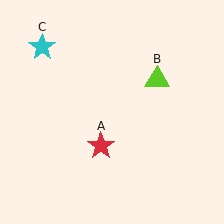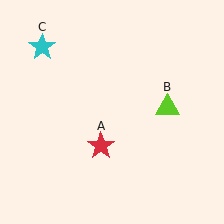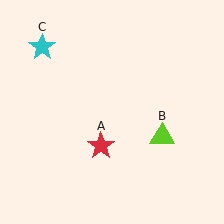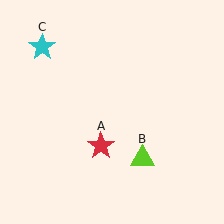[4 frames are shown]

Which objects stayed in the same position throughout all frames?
Red star (object A) and cyan star (object C) remained stationary.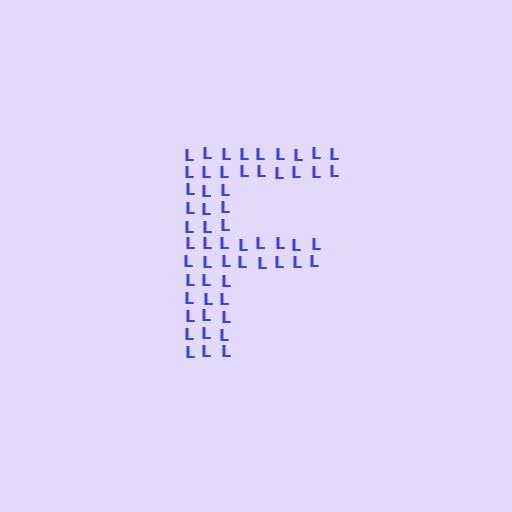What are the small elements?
The small elements are letter L's.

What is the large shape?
The large shape is the letter F.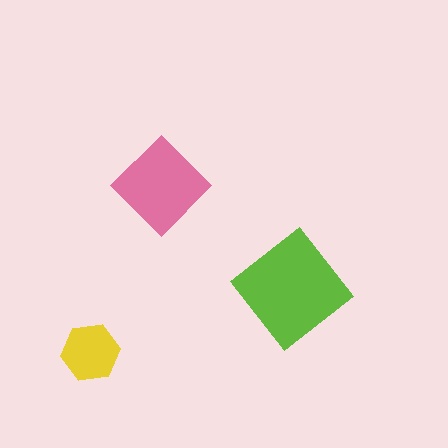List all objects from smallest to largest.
The yellow hexagon, the pink diamond, the lime diamond.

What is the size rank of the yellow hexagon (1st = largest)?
3rd.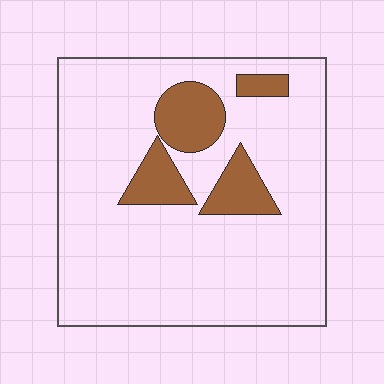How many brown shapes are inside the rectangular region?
4.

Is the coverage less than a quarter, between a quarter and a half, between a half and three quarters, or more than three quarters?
Less than a quarter.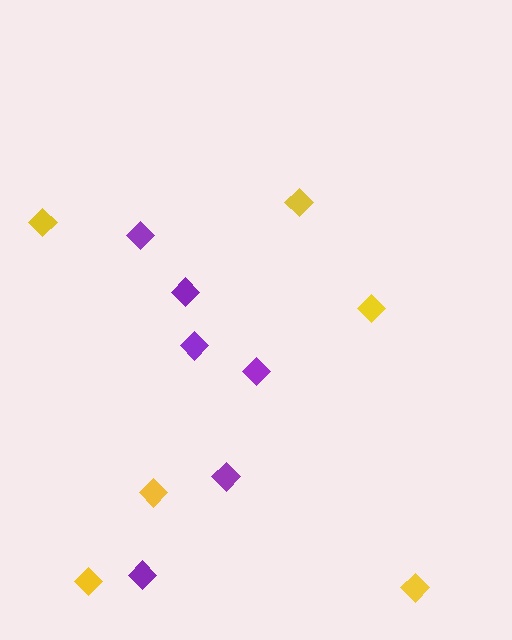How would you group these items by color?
There are 2 groups: one group of purple diamonds (6) and one group of yellow diamonds (6).